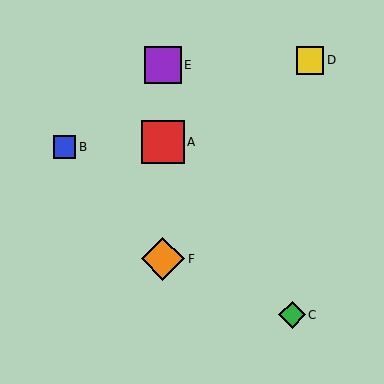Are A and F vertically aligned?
Yes, both are at x≈163.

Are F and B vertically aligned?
No, F is at x≈163 and B is at x≈64.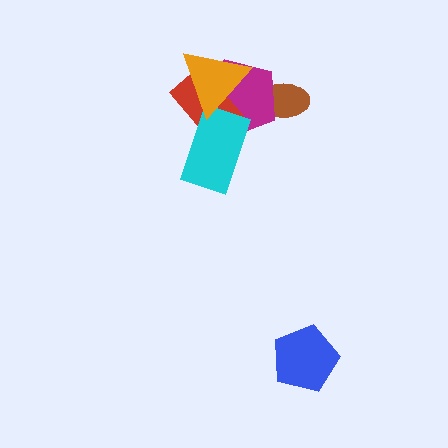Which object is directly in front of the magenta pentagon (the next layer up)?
The red rectangle is directly in front of the magenta pentagon.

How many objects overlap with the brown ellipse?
1 object overlaps with the brown ellipse.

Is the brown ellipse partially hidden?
Yes, it is partially covered by another shape.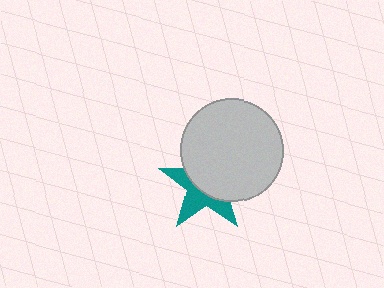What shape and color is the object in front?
The object in front is a light gray circle.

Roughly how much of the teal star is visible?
A small part of it is visible (roughly 42%).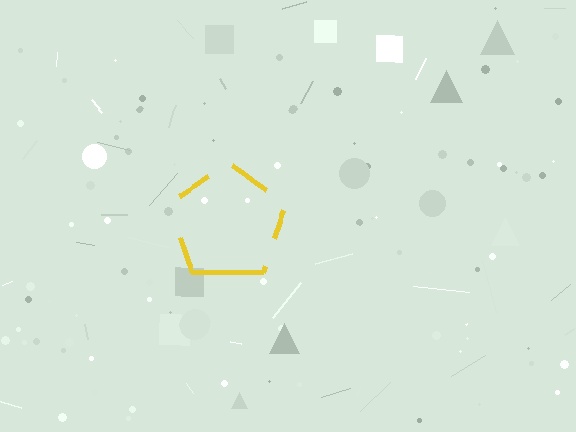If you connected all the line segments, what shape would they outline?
They would outline a pentagon.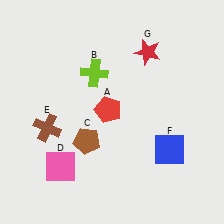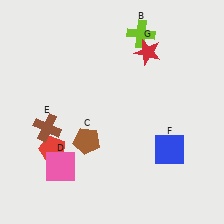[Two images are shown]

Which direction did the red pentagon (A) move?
The red pentagon (A) moved left.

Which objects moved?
The objects that moved are: the red pentagon (A), the lime cross (B).